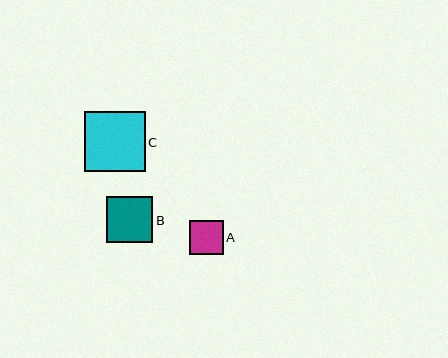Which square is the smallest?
Square A is the smallest with a size of approximately 34 pixels.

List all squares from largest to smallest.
From largest to smallest: C, B, A.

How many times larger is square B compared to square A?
Square B is approximately 1.4 times the size of square A.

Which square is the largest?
Square C is the largest with a size of approximately 61 pixels.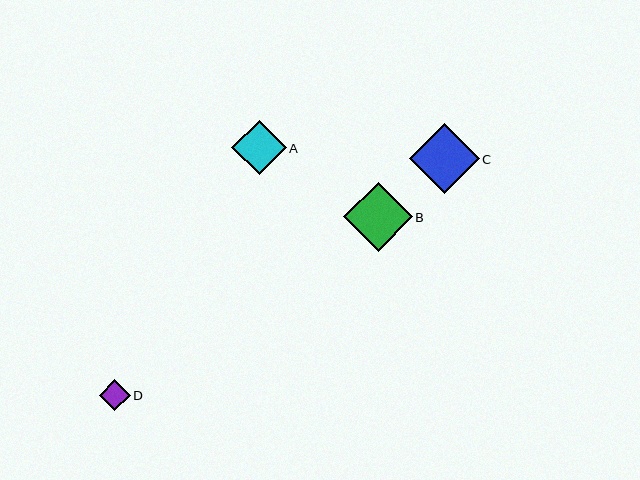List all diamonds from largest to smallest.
From largest to smallest: C, B, A, D.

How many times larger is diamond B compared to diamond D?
Diamond B is approximately 2.2 times the size of diamond D.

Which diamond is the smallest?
Diamond D is the smallest with a size of approximately 31 pixels.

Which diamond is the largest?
Diamond C is the largest with a size of approximately 70 pixels.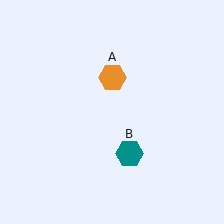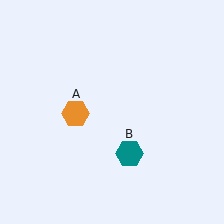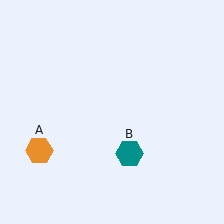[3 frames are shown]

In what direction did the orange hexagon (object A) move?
The orange hexagon (object A) moved down and to the left.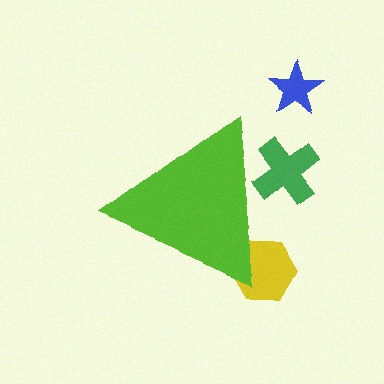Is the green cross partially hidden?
Yes, the green cross is partially hidden behind the lime triangle.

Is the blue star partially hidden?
No, the blue star is fully visible.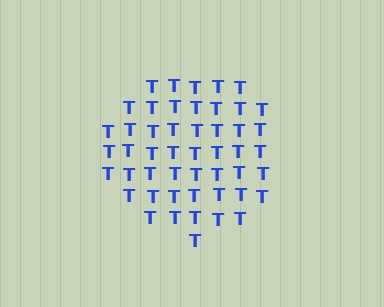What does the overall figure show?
The overall figure shows a circle.